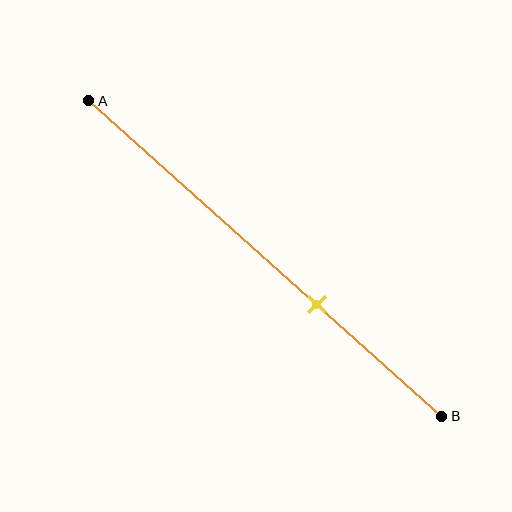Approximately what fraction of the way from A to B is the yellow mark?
The yellow mark is approximately 65% of the way from A to B.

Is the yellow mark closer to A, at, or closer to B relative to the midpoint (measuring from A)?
The yellow mark is closer to point B than the midpoint of segment AB.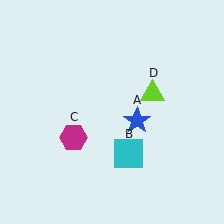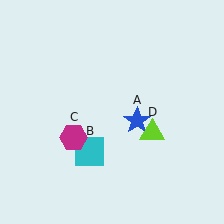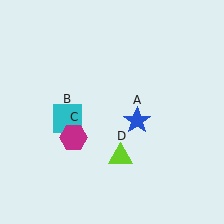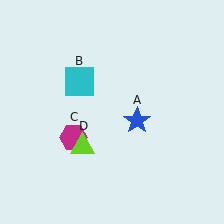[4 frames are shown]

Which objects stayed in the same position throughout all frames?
Blue star (object A) and magenta hexagon (object C) remained stationary.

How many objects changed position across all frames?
2 objects changed position: cyan square (object B), lime triangle (object D).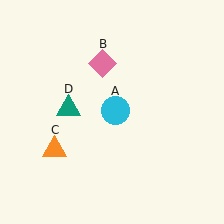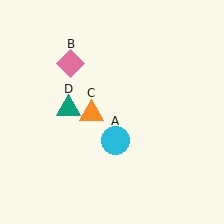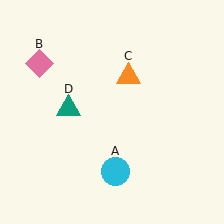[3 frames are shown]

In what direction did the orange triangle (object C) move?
The orange triangle (object C) moved up and to the right.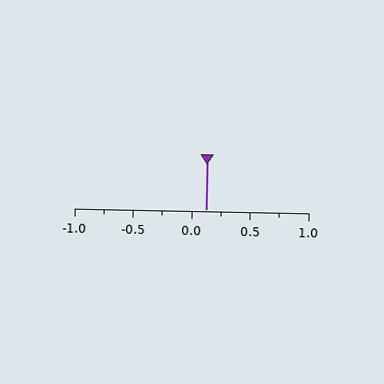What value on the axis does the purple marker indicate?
The marker indicates approximately 0.12.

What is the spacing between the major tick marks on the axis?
The major ticks are spaced 0.5 apart.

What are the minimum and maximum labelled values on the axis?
The axis runs from -1.0 to 1.0.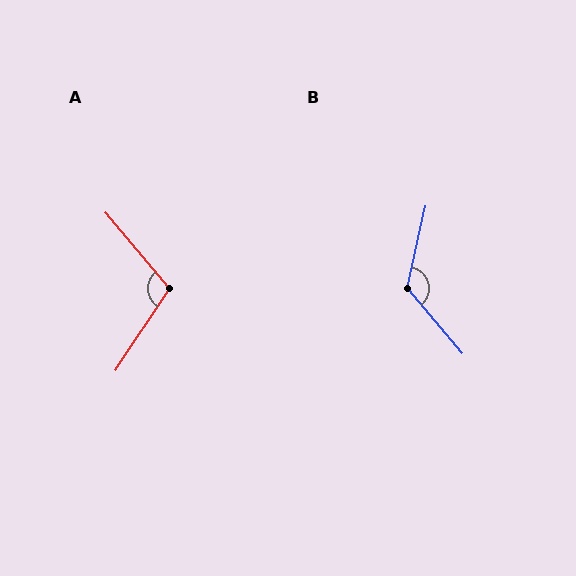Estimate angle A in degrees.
Approximately 106 degrees.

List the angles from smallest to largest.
A (106°), B (127°).